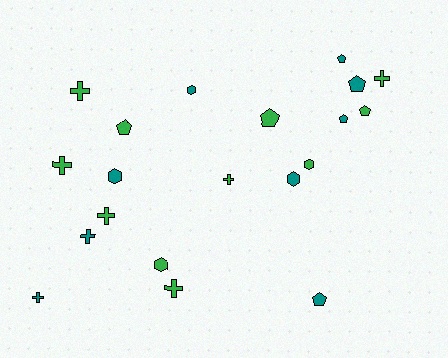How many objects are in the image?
There are 20 objects.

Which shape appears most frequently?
Cross, with 8 objects.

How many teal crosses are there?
There are 2 teal crosses.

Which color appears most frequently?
Green, with 11 objects.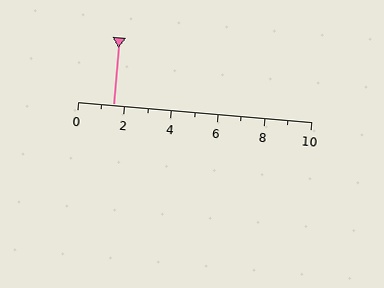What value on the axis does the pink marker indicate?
The marker indicates approximately 1.5.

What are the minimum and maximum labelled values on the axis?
The axis runs from 0 to 10.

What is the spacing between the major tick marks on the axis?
The major ticks are spaced 2 apart.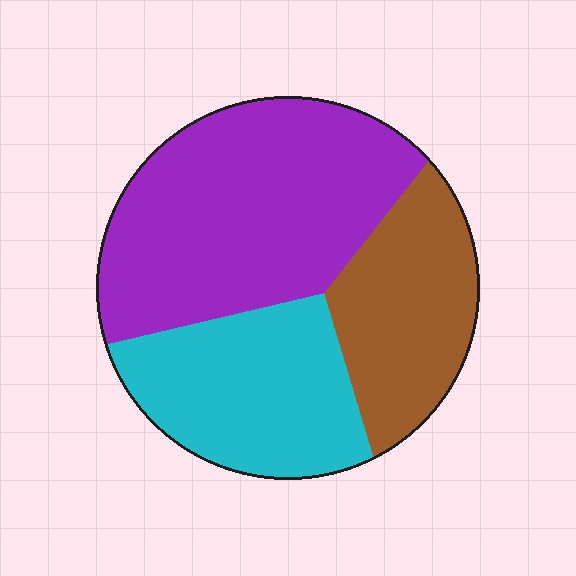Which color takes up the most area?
Purple, at roughly 45%.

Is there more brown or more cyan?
Cyan.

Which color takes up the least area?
Brown, at roughly 25%.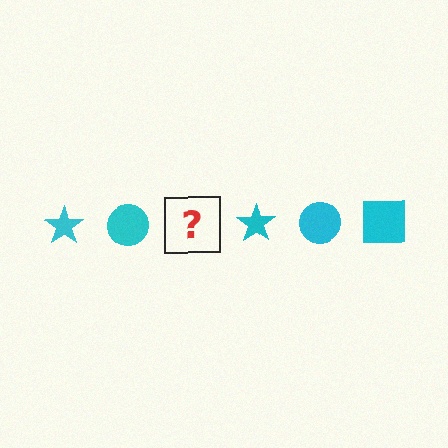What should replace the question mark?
The question mark should be replaced with a cyan square.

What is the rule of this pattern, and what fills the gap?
The rule is that the pattern cycles through star, circle, square shapes in cyan. The gap should be filled with a cyan square.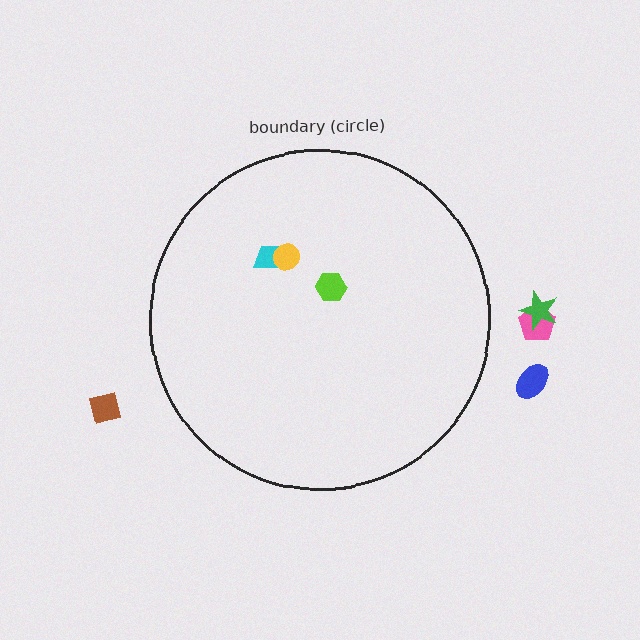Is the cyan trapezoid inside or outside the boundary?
Inside.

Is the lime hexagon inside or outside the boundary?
Inside.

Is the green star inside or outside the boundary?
Outside.